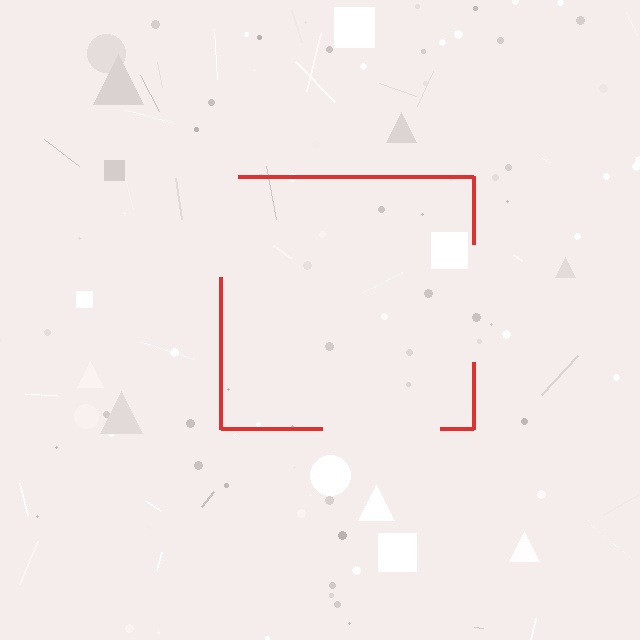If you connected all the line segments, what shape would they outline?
They would outline a square.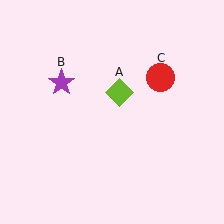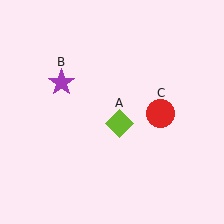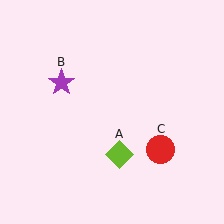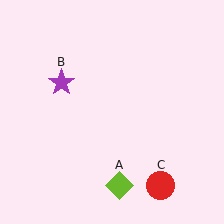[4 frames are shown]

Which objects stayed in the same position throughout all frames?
Purple star (object B) remained stationary.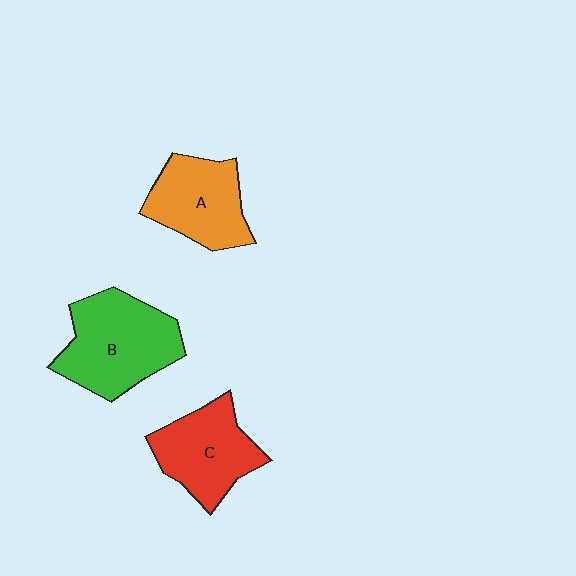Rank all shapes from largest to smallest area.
From largest to smallest: B (green), C (red), A (orange).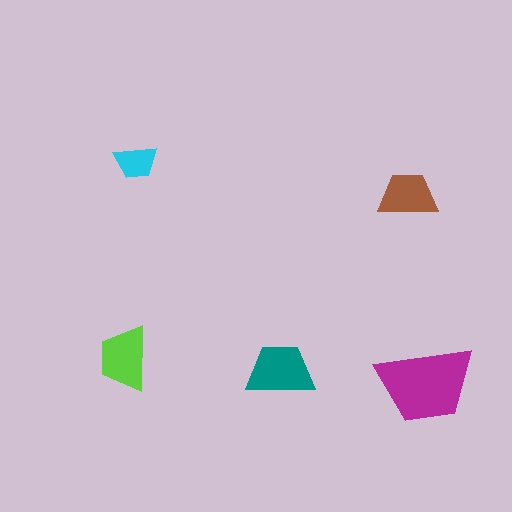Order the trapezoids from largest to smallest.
the magenta one, the teal one, the lime one, the brown one, the cyan one.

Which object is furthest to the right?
The magenta trapezoid is rightmost.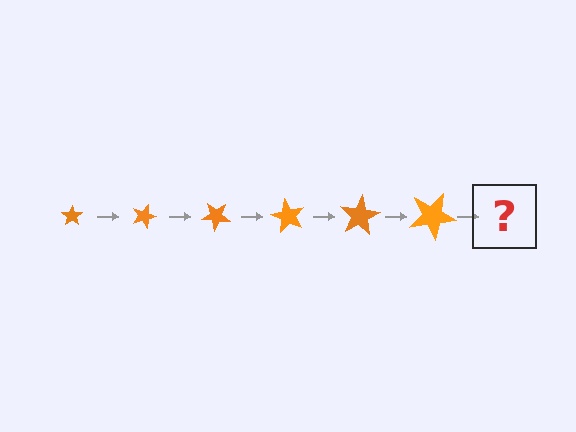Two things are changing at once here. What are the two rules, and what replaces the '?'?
The two rules are that the star grows larger each step and it rotates 20 degrees each step. The '?' should be a star, larger than the previous one and rotated 120 degrees from the start.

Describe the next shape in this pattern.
It should be a star, larger than the previous one and rotated 120 degrees from the start.